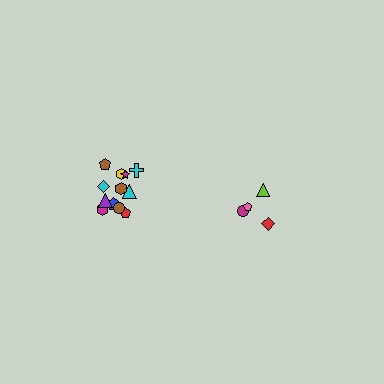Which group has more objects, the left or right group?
The left group.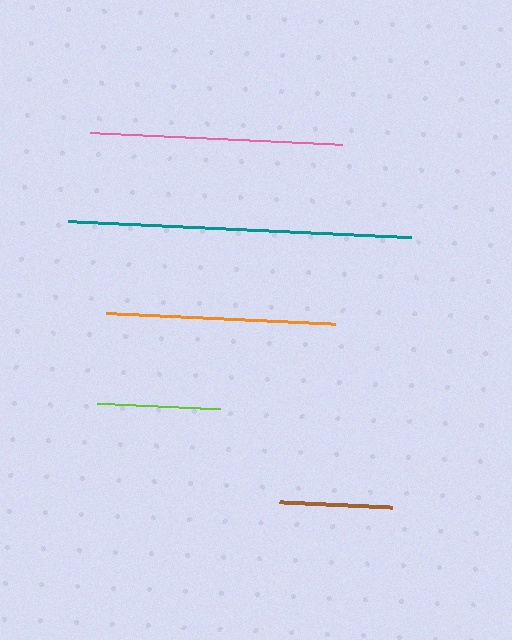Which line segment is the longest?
The teal line is the longest at approximately 343 pixels.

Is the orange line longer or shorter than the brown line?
The orange line is longer than the brown line.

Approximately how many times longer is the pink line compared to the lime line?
The pink line is approximately 2.1 times the length of the lime line.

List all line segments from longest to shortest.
From longest to shortest: teal, pink, orange, lime, brown.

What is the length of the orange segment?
The orange segment is approximately 229 pixels long.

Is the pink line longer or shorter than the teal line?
The teal line is longer than the pink line.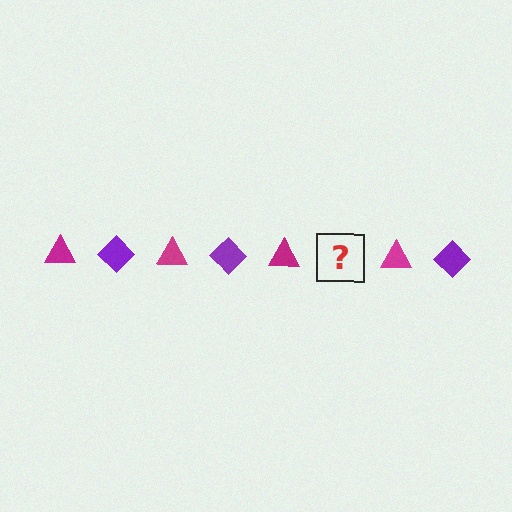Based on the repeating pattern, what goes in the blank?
The blank should be a purple diamond.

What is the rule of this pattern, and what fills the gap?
The rule is that the pattern alternates between magenta triangle and purple diamond. The gap should be filled with a purple diamond.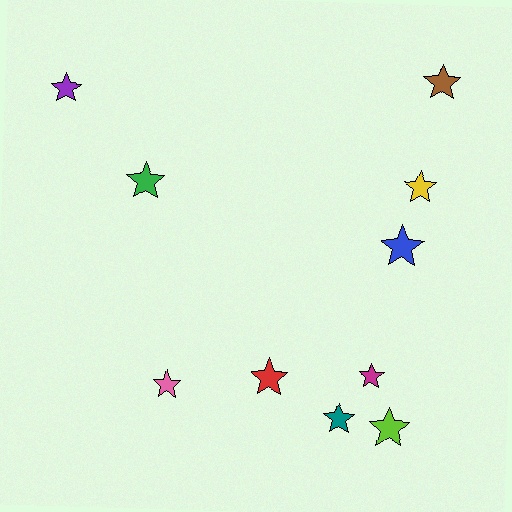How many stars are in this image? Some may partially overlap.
There are 10 stars.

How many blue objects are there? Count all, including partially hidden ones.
There is 1 blue object.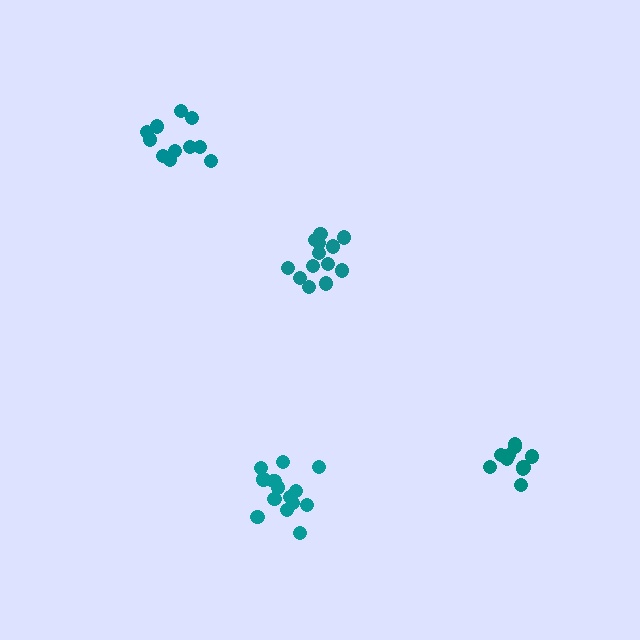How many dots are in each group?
Group 1: 10 dots, Group 2: 13 dots, Group 3: 12 dots, Group 4: 15 dots (50 total).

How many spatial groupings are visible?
There are 4 spatial groupings.